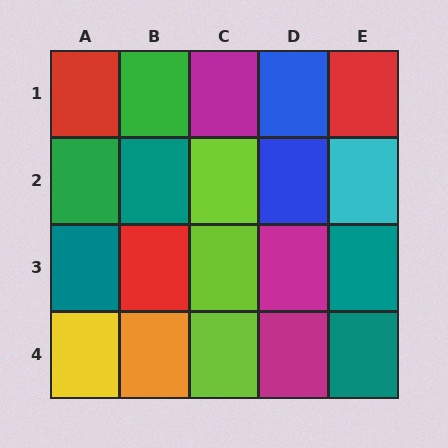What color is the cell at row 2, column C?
Lime.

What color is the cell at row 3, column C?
Lime.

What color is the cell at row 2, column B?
Teal.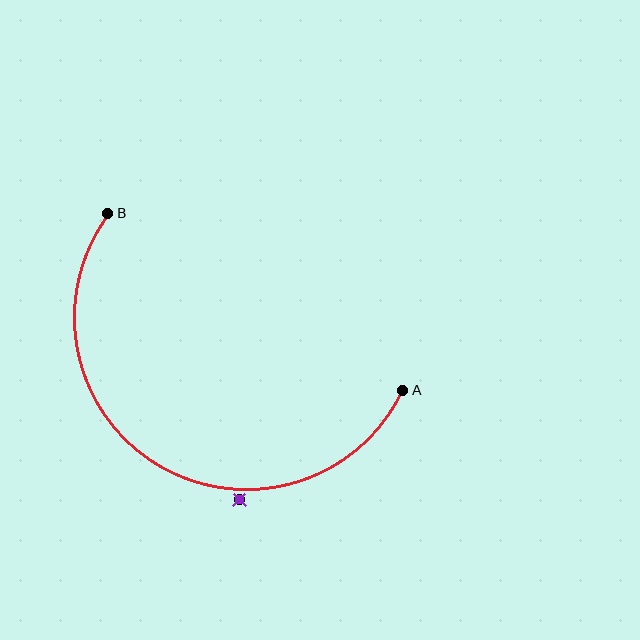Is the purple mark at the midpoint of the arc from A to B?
No — the purple mark does not lie on the arc at all. It sits slightly outside the curve.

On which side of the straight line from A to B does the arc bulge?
The arc bulges below the straight line connecting A and B.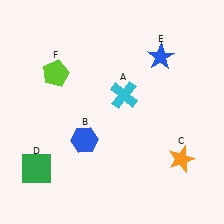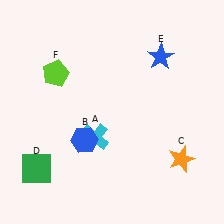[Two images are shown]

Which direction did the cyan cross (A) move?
The cyan cross (A) moved down.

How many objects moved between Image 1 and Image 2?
1 object moved between the two images.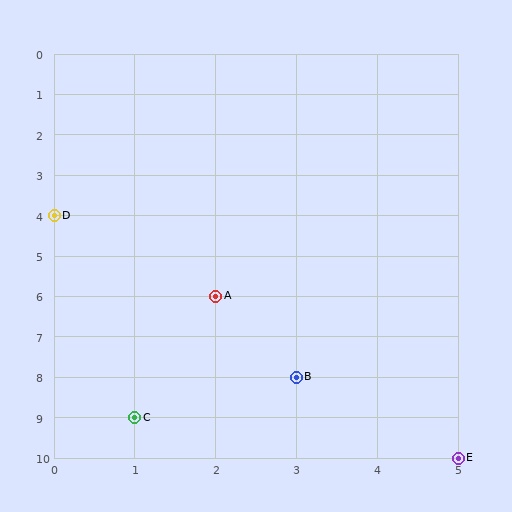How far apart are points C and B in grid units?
Points C and B are 2 columns and 1 row apart (about 2.2 grid units diagonally).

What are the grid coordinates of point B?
Point B is at grid coordinates (3, 8).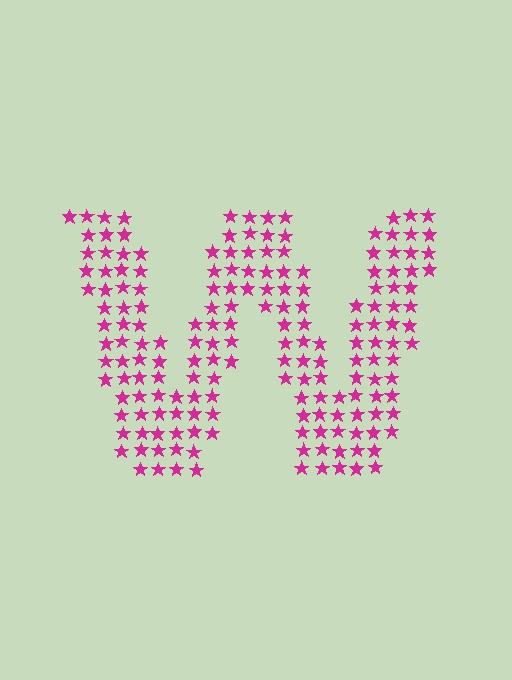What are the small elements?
The small elements are stars.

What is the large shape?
The large shape is the letter W.